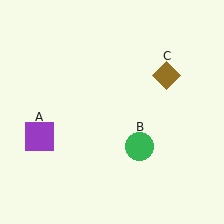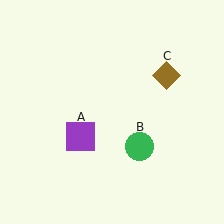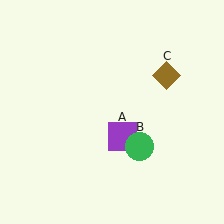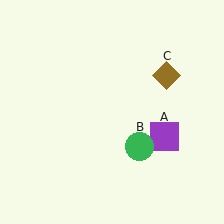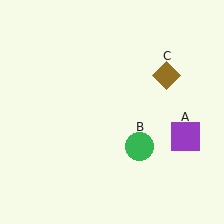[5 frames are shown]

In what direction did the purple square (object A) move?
The purple square (object A) moved right.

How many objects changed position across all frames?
1 object changed position: purple square (object A).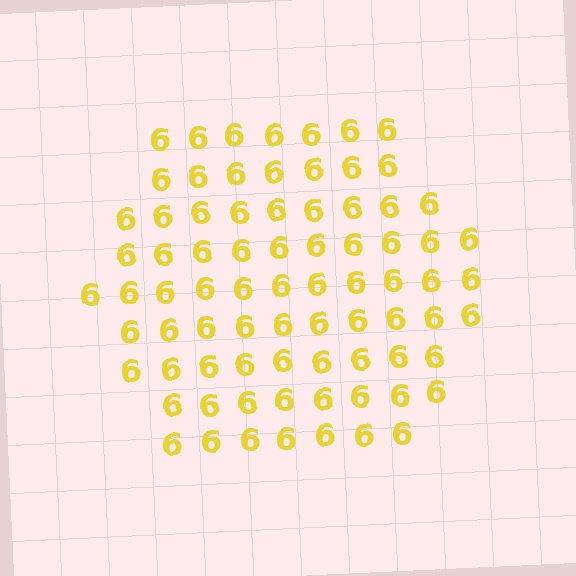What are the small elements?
The small elements are digit 6's.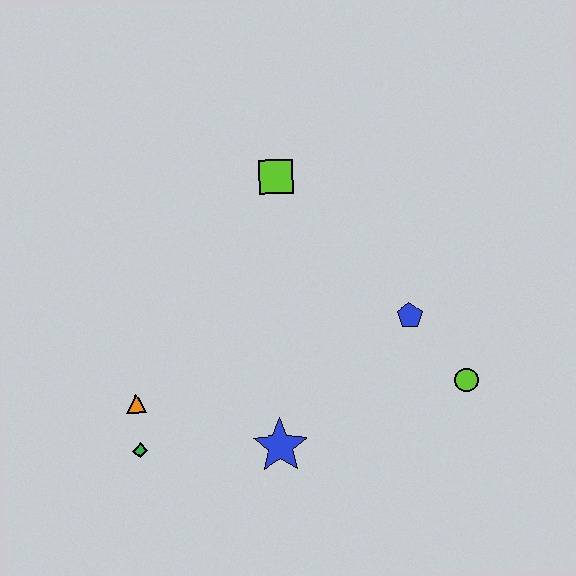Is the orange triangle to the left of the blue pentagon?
Yes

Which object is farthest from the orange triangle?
The lime circle is farthest from the orange triangle.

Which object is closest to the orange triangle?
The green diamond is closest to the orange triangle.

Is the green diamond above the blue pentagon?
No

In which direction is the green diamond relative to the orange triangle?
The green diamond is below the orange triangle.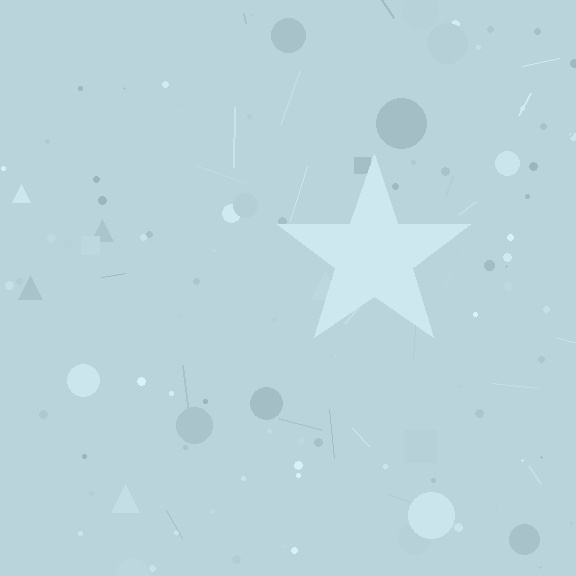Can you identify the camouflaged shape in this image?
The camouflaged shape is a star.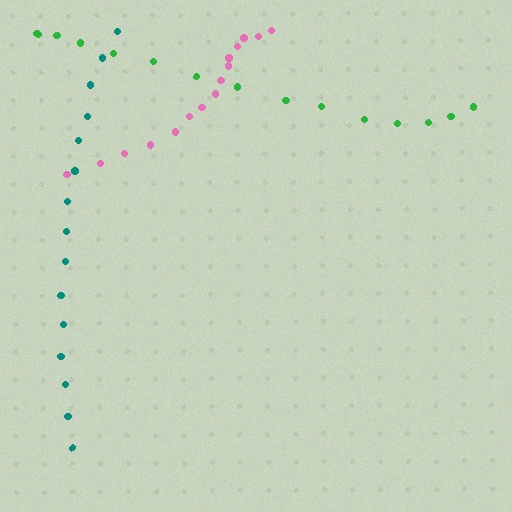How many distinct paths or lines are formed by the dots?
There are 3 distinct paths.